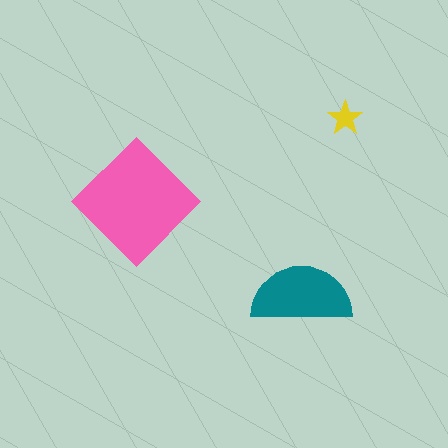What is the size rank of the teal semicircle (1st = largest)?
2nd.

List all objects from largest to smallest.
The pink diamond, the teal semicircle, the yellow star.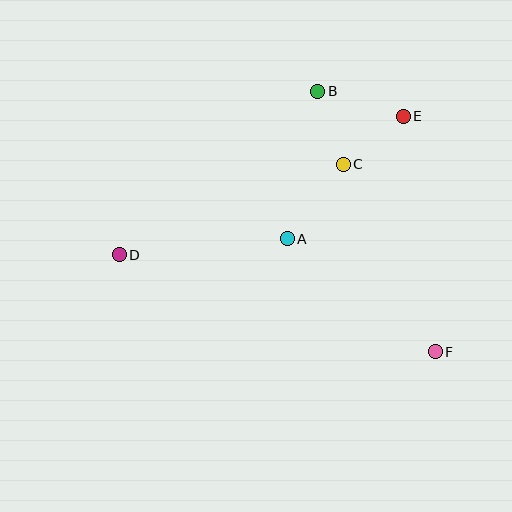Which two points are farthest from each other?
Points D and F are farthest from each other.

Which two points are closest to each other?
Points C and E are closest to each other.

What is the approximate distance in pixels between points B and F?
The distance between B and F is approximately 286 pixels.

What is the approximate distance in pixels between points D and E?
The distance between D and E is approximately 316 pixels.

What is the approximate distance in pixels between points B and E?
The distance between B and E is approximately 89 pixels.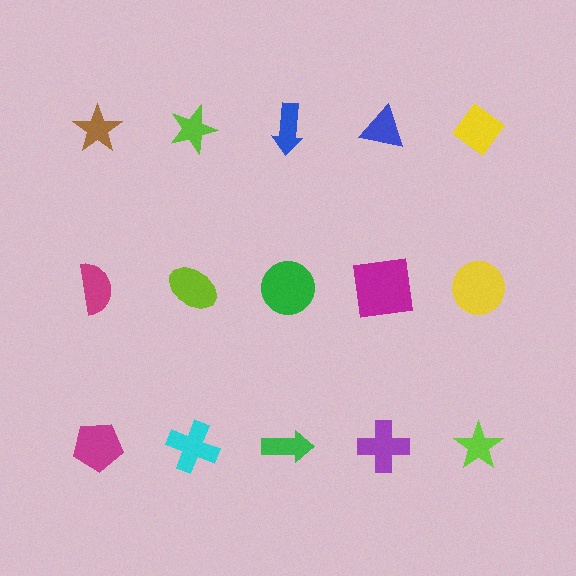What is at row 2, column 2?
A lime ellipse.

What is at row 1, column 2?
A lime star.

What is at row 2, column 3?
A green circle.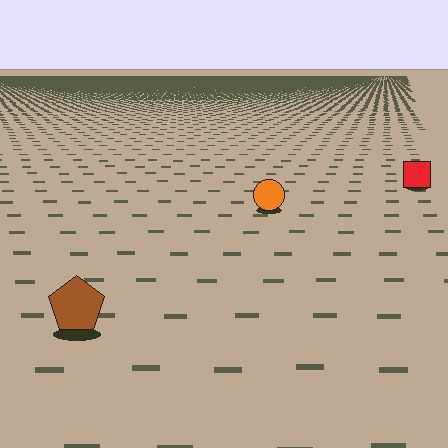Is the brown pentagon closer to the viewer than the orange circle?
Yes. The brown pentagon is closer — you can tell from the texture gradient: the ground texture is coarser near it.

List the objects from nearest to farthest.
From nearest to farthest: the brown pentagon, the orange circle, the red square.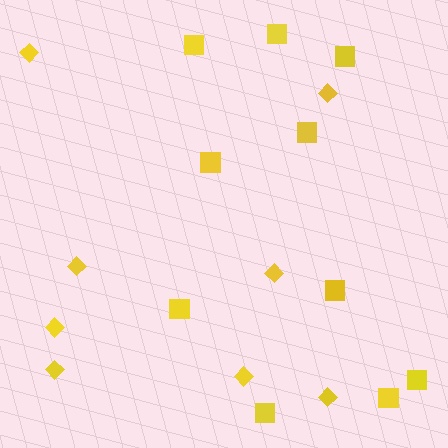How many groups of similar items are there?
There are 2 groups: one group of squares (10) and one group of diamonds (8).